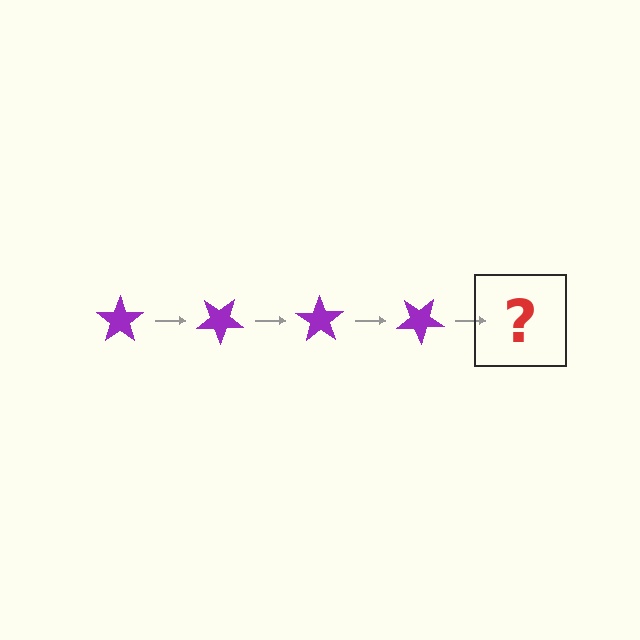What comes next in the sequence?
The next element should be a purple star rotated 140 degrees.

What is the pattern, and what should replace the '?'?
The pattern is that the star rotates 35 degrees each step. The '?' should be a purple star rotated 140 degrees.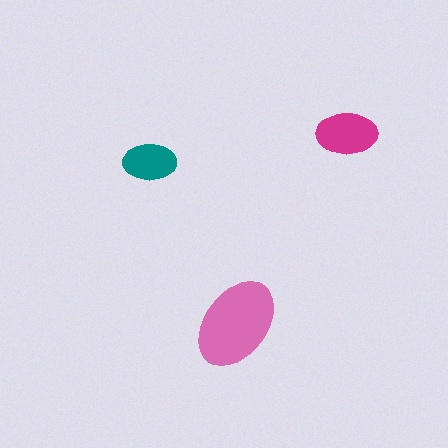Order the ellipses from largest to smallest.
the pink one, the magenta one, the teal one.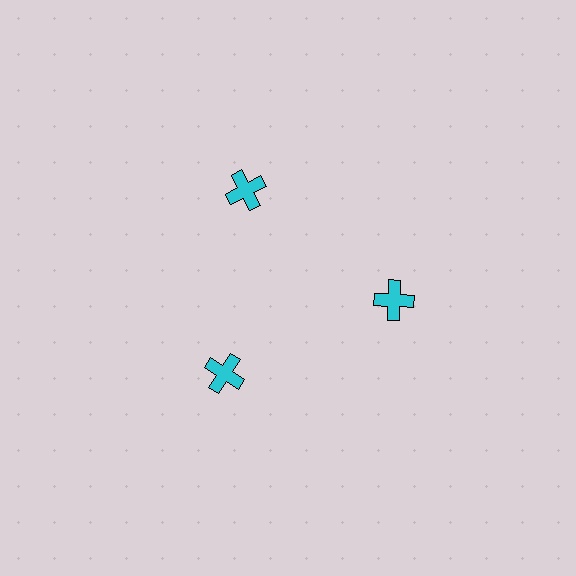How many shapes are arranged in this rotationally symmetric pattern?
There are 3 shapes, arranged in 3 groups of 1.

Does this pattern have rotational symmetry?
Yes, this pattern has 3-fold rotational symmetry. It looks the same after rotating 120 degrees around the center.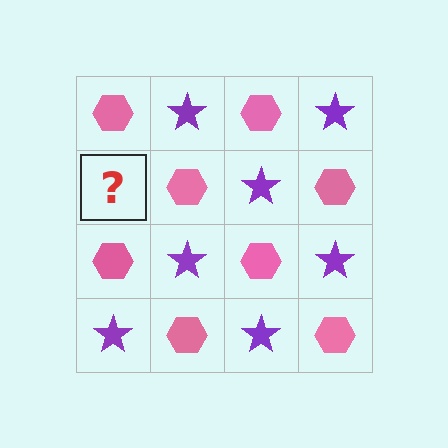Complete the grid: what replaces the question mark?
The question mark should be replaced with a purple star.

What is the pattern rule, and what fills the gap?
The rule is that it alternates pink hexagon and purple star in a checkerboard pattern. The gap should be filled with a purple star.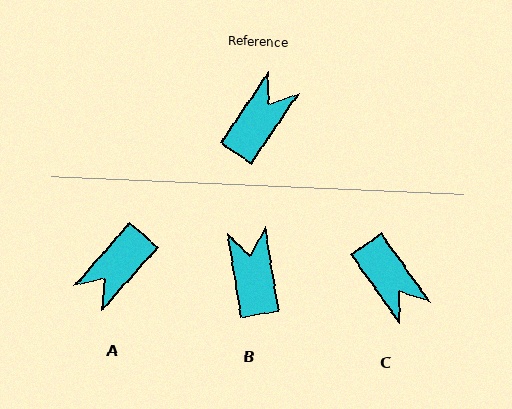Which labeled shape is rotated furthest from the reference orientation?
A, about 173 degrees away.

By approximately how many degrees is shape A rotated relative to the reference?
Approximately 173 degrees counter-clockwise.